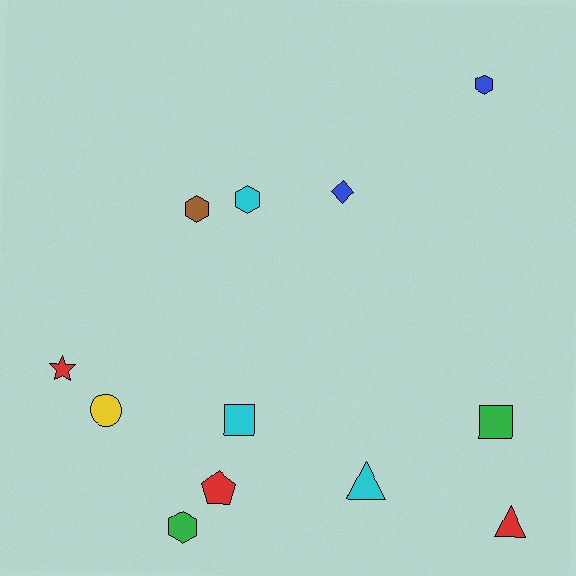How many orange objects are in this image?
There are no orange objects.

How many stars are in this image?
There is 1 star.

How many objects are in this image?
There are 12 objects.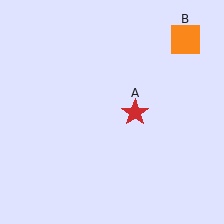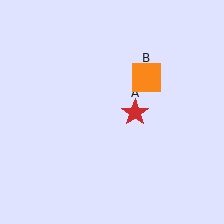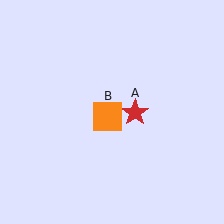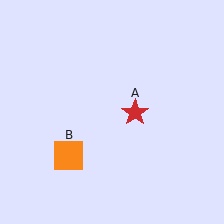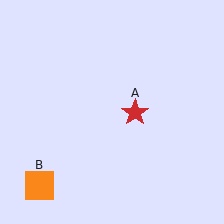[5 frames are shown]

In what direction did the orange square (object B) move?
The orange square (object B) moved down and to the left.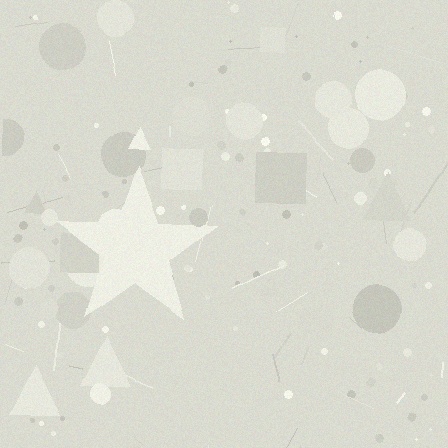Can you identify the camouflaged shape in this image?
The camouflaged shape is a star.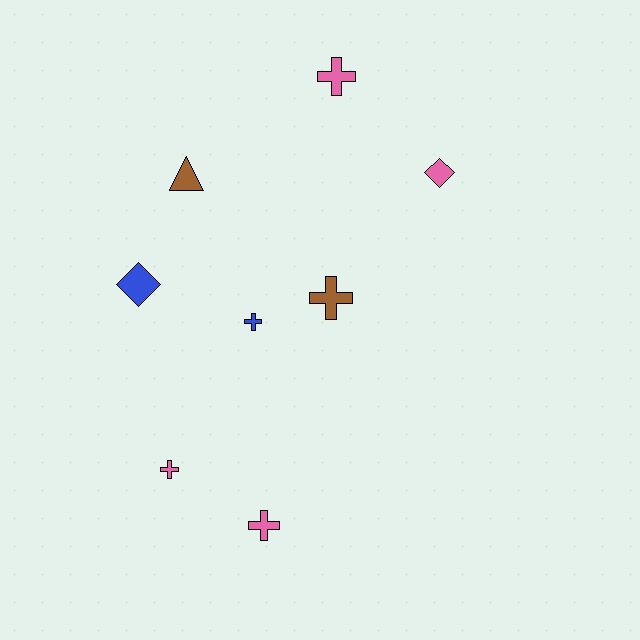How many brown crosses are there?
There is 1 brown cross.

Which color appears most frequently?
Pink, with 4 objects.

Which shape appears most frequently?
Cross, with 5 objects.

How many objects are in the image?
There are 8 objects.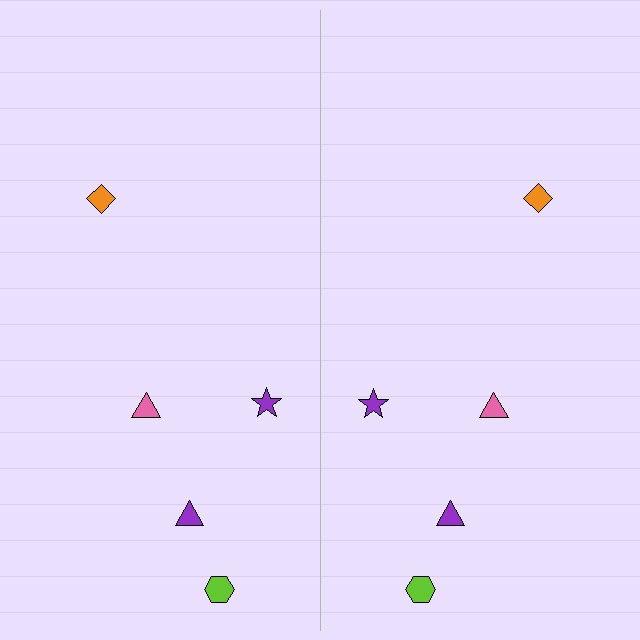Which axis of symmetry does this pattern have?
The pattern has a vertical axis of symmetry running through the center of the image.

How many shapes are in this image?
There are 10 shapes in this image.